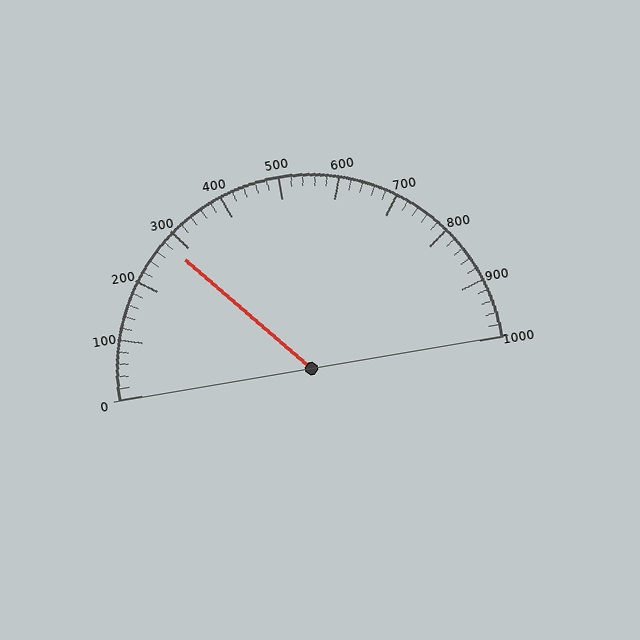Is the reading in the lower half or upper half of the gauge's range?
The reading is in the lower half of the range (0 to 1000).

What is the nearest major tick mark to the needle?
The nearest major tick mark is 300.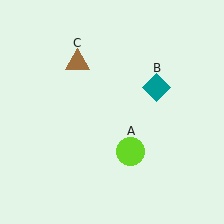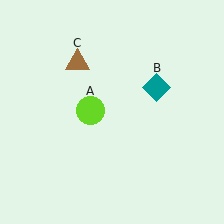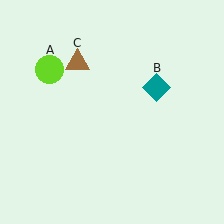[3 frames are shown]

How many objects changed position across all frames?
1 object changed position: lime circle (object A).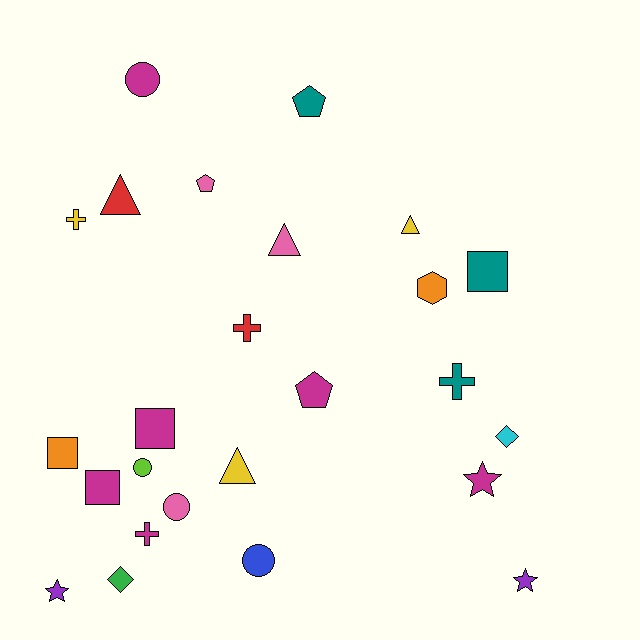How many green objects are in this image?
There is 1 green object.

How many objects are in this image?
There are 25 objects.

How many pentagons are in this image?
There are 3 pentagons.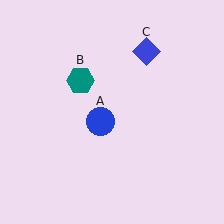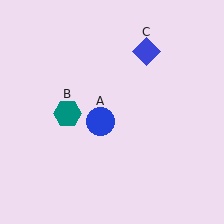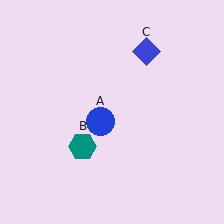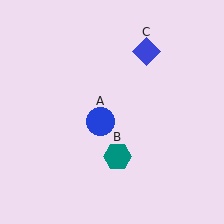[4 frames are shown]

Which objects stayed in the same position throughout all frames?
Blue circle (object A) and blue diamond (object C) remained stationary.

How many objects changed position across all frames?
1 object changed position: teal hexagon (object B).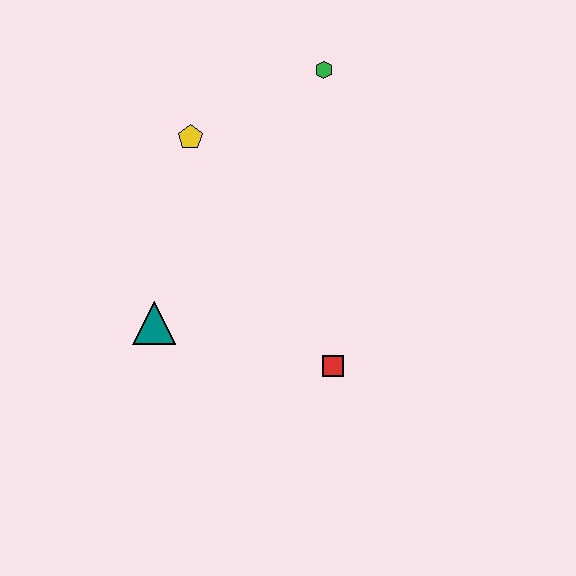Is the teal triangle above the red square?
Yes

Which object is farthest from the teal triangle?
The green hexagon is farthest from the teal triangle.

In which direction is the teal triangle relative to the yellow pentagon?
The teal triangle is below the yellow pentagon.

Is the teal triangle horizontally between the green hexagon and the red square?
No